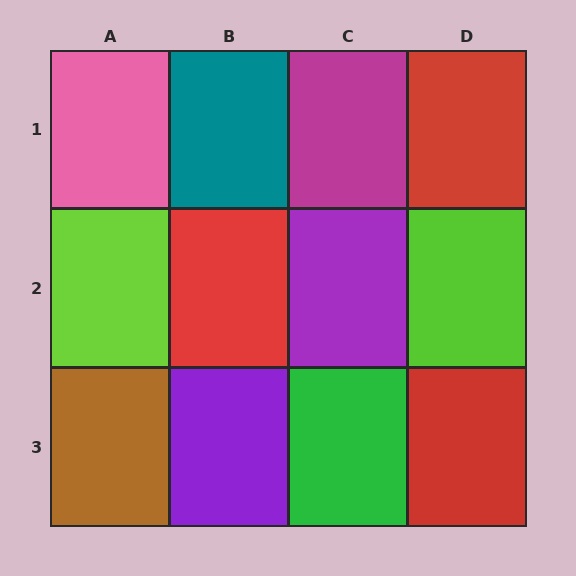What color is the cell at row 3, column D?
Red.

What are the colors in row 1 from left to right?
Pink, teal, magenta, red.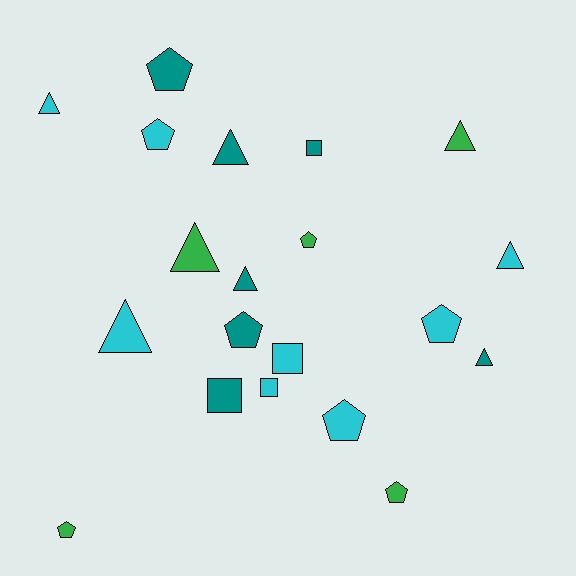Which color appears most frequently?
Cyan, with 8 objects.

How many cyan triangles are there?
There are 3 cyan triangles.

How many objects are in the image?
There are 20 objects.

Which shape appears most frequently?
Triangle, with 8 objects.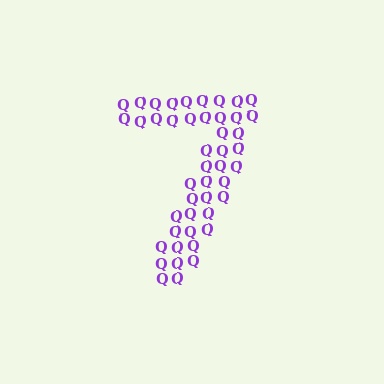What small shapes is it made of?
It is made of small letter Q's.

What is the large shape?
The large shape is the digit 7.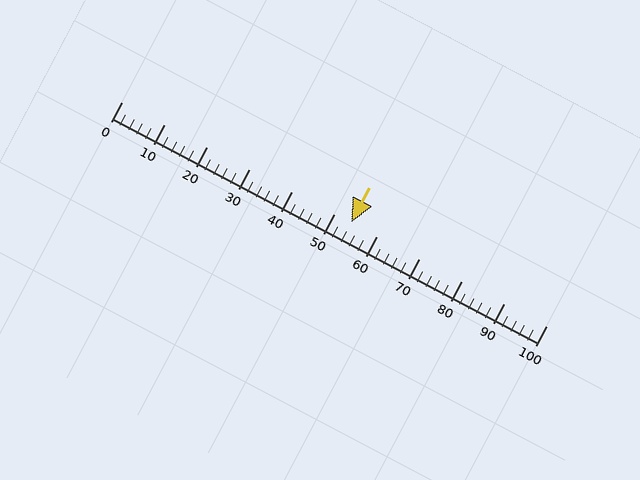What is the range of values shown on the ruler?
The ruler shows values from 0 to 100.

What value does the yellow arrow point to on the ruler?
The yellow arrow points to approximately 54.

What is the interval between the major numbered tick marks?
The major tick marks are spaced 10 units apart.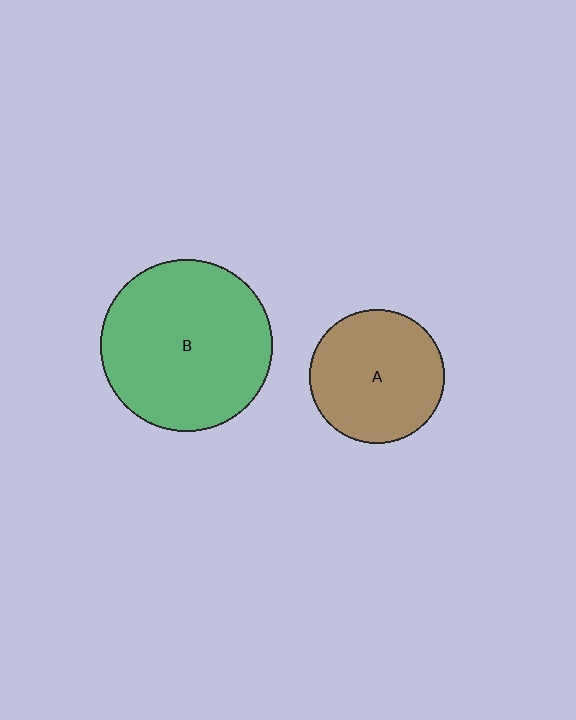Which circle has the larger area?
Circle B (green).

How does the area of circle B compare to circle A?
Approximately 1.6 times.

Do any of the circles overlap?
No, none of the circles overlap.